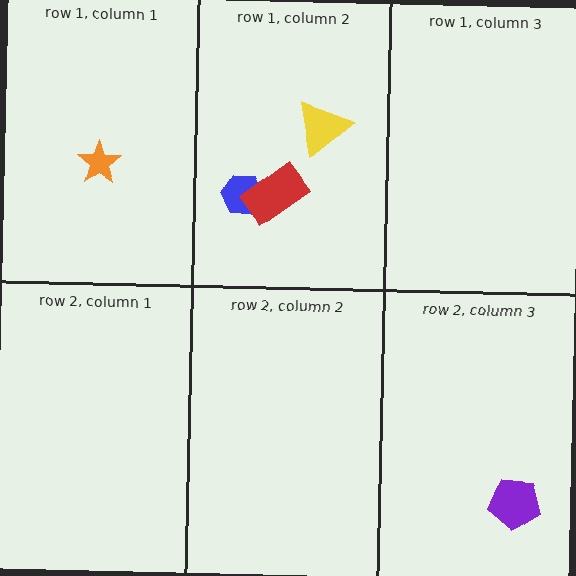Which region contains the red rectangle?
The row 1, column 2 region.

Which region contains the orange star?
The row 1, column 1 region.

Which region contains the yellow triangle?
The row 1, column 2 region.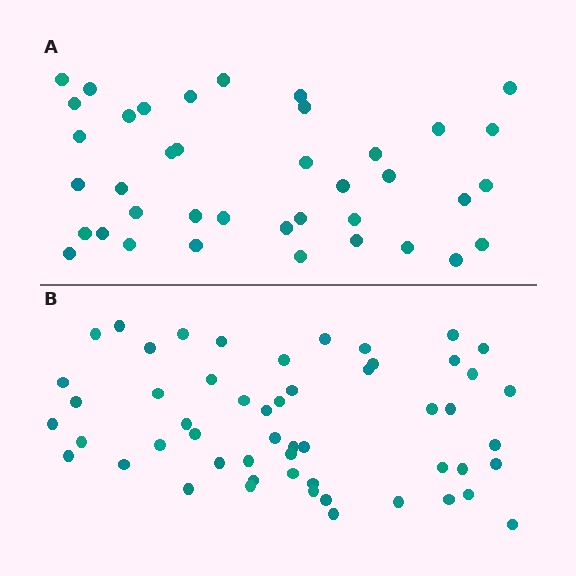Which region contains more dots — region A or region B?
Region B (the bottom region) has more dots.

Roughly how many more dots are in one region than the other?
Region B has approximately 15 more dots than region A.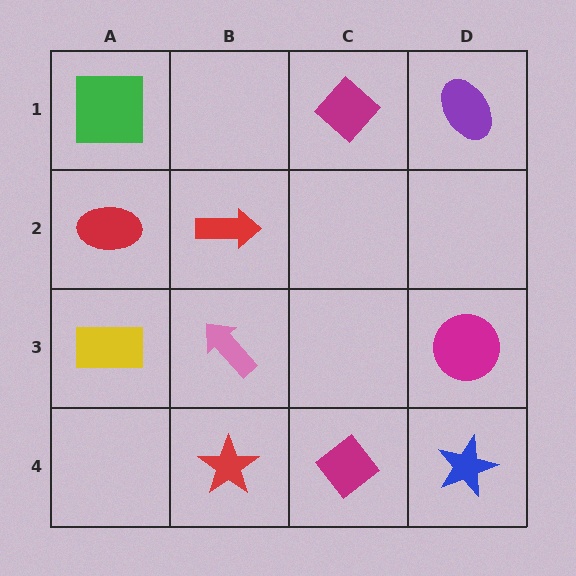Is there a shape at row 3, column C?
No, that cell is empty.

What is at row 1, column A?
A green square.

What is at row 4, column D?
A blue star.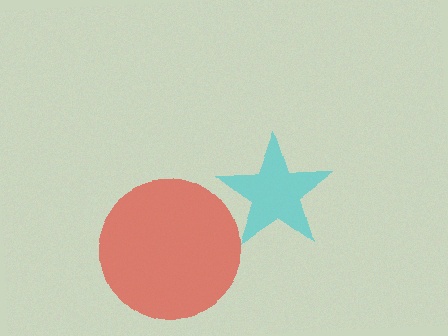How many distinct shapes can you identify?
There are 2 distinct shapes: a red circle, a cyan star.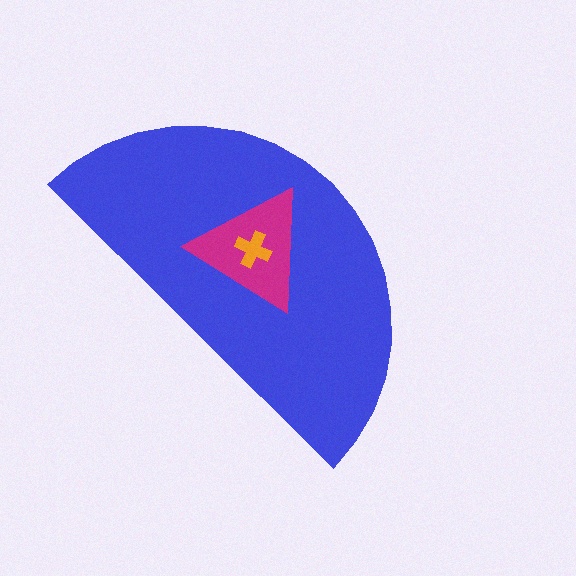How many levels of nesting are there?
3.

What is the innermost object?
The orange cross.